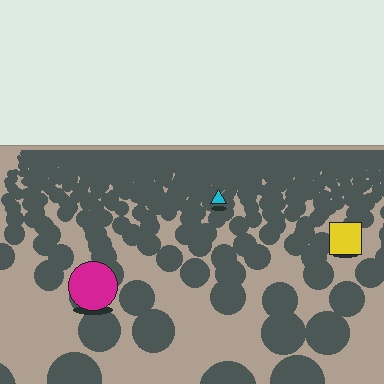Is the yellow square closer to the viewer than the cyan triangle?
Yes. The yellow square is closer — you can tell from the texture gradient: the ground texture is coarser near it.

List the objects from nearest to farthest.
From nearest to farthest: the magenta circle, the yellow square, the cyan triangle.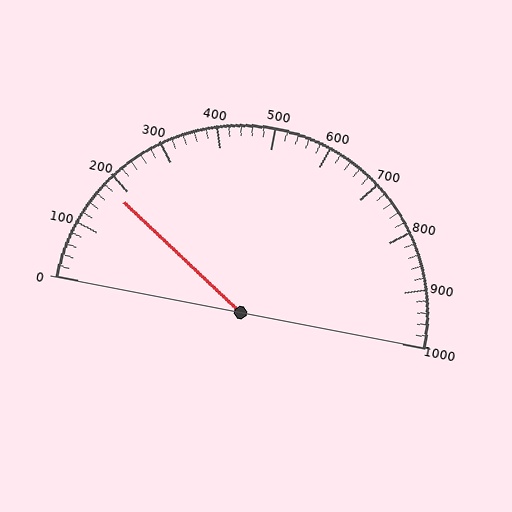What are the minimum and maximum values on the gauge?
The gauge ranges from 0 to 1000.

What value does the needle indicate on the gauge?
The needle indicates approximately 180.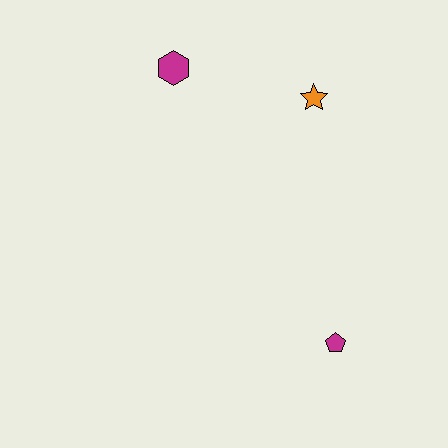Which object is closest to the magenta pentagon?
The orange star is closest to the magenta pentagon.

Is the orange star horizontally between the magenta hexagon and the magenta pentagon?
Yes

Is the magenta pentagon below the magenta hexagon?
Yes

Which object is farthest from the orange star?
The magenta pentagon is farthest from the orange star.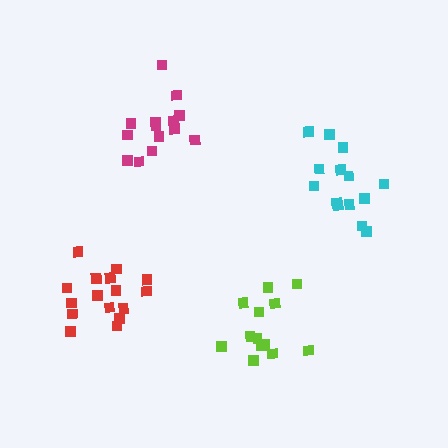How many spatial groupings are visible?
There are 4 spatial groupings.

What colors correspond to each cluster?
The clusters are colored: red, magenta, lime, cyan.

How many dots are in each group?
Group 1: 16 dots, Group 2: 14 dots, Group 3: 13 dots, Group 4: 14 dots (57 total).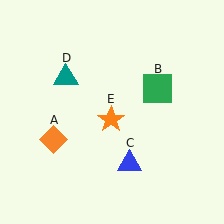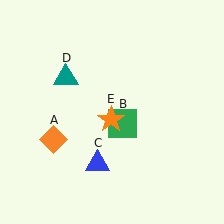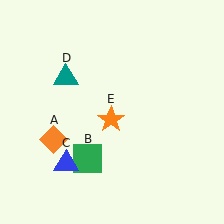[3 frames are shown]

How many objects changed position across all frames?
2 objects changed position: green square (object B), blue triangle (object C).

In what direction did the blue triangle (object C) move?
The blue triangle (object C) moved left.